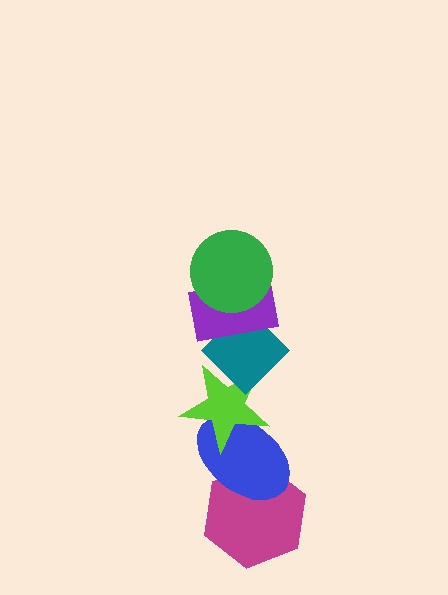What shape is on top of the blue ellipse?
The lime star is on top of the blue ellipse.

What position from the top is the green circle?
The green circle is 1st from the top.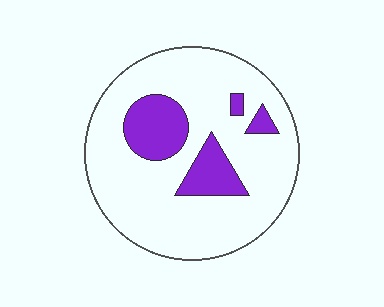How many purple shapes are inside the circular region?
4.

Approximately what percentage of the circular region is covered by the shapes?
Approximately 20%.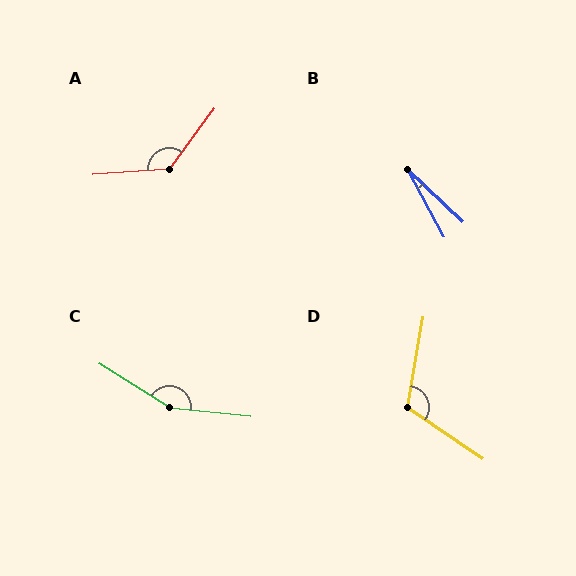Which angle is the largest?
C, at approximately 154 degrees.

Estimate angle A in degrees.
Approximately 131 degrees.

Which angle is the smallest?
B, at approximately 18 degrees.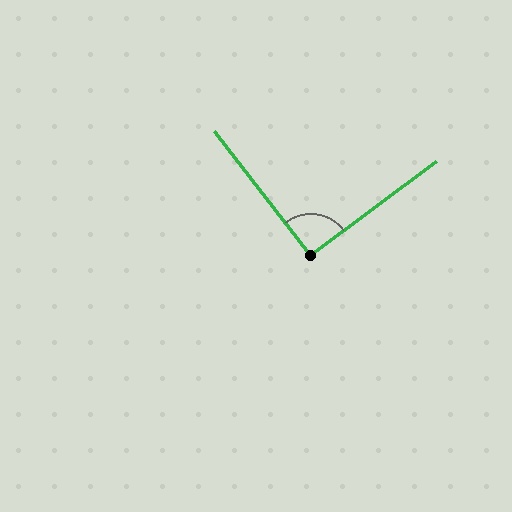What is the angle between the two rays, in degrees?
Approximately 91 degrees.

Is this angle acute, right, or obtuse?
It is approximately a right angle.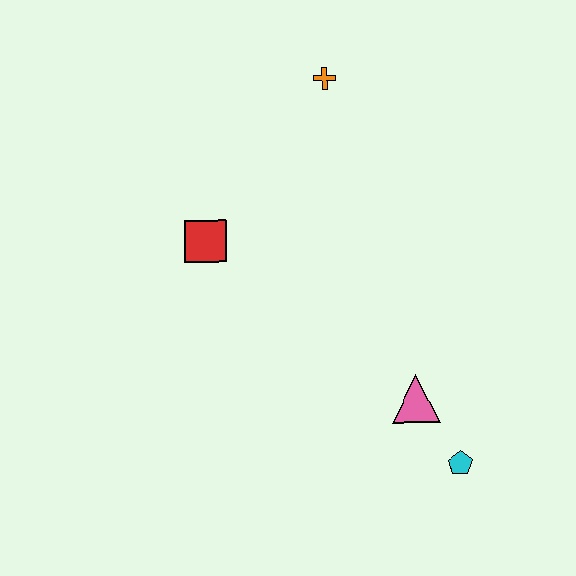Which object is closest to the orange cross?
The red square is closest to the orange cross.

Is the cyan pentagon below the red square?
Yes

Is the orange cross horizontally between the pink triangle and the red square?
Yes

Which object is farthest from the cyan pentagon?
The orange cross is farthest from the cyan pentagon.